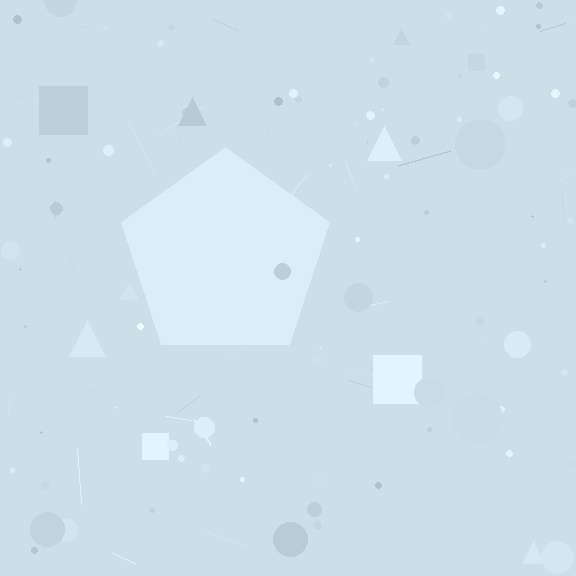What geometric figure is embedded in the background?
A pentagon is embedded in the background.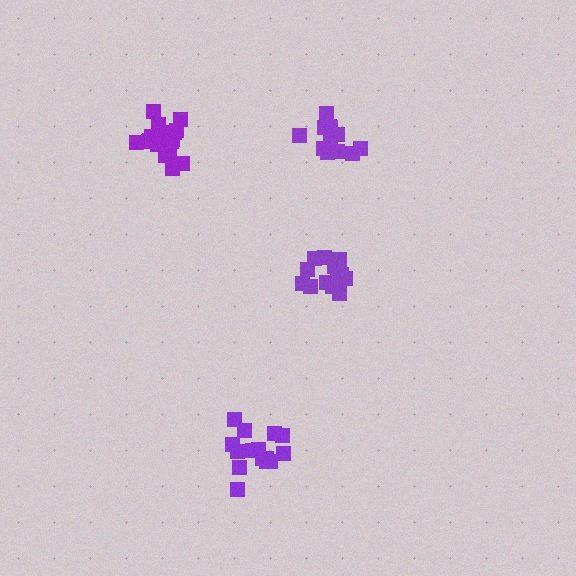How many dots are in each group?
Group 1: 15 dots, Group 2: 16 dots, Group 3: 12 dots, Group 4: 18 dots (61 total).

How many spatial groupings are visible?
There are 4 spatial groupings.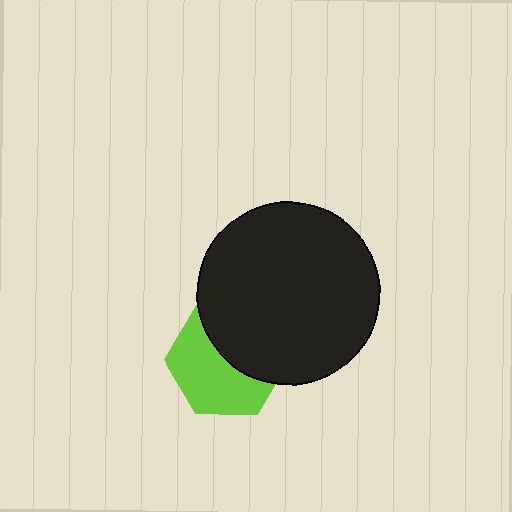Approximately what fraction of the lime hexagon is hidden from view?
Roughly 45% of the lime hexagon is hidden behind the black circle.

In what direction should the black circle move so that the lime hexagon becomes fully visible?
The black circle should move up. That is the shortest direction to clear the overlap and leave the lime hexagon fully visible.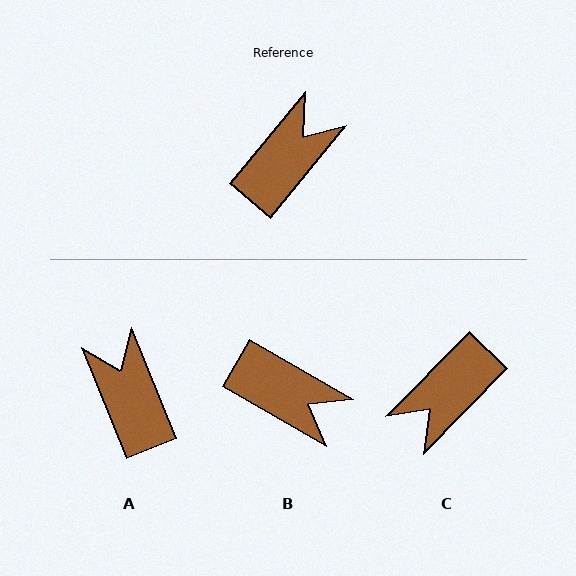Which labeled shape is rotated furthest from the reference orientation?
C, about 175 degrees away.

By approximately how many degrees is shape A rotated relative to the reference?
Approximately 62 degrees counter-clockwise.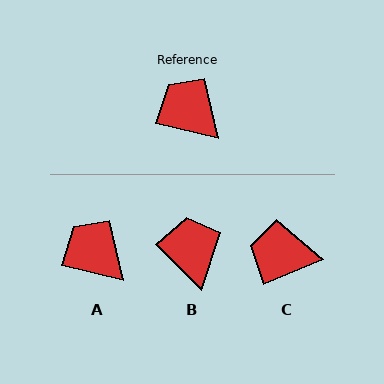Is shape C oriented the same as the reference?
No, it is off by about 36 degrees.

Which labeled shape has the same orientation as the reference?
A.